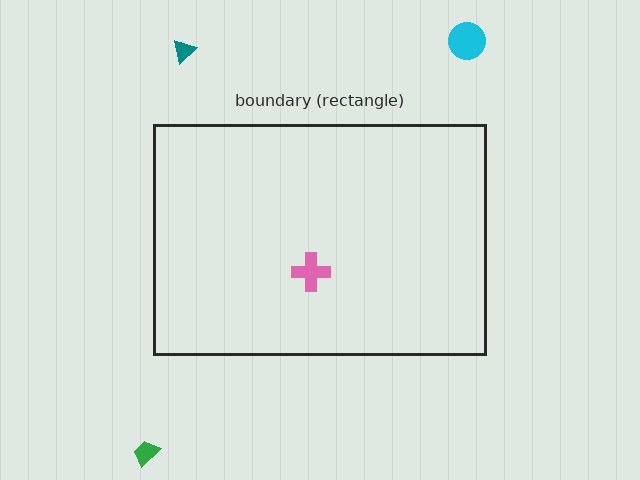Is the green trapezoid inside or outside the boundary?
Outside.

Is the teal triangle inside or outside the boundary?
Outside.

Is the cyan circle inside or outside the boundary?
Outside.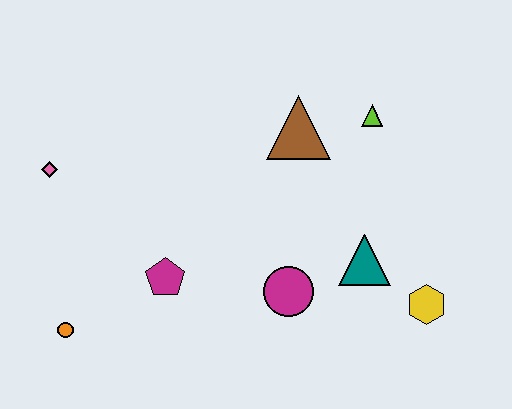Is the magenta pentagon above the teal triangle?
No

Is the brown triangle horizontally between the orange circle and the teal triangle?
Yes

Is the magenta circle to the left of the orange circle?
No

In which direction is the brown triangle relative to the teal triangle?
The brown triangle is above the teal triangle.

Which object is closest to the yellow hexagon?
The teal triangle is closest to the yellow hexagon.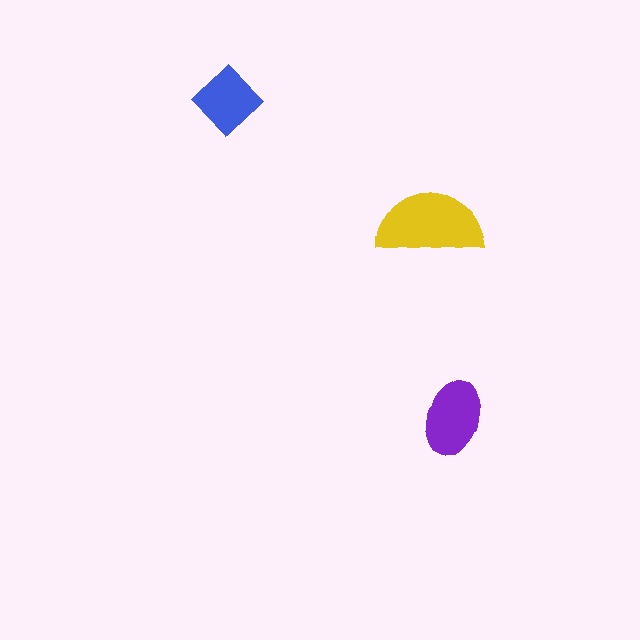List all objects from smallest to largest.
The blue diamond, the purple ellipse, the yellow semicircle.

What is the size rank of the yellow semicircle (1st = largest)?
1st.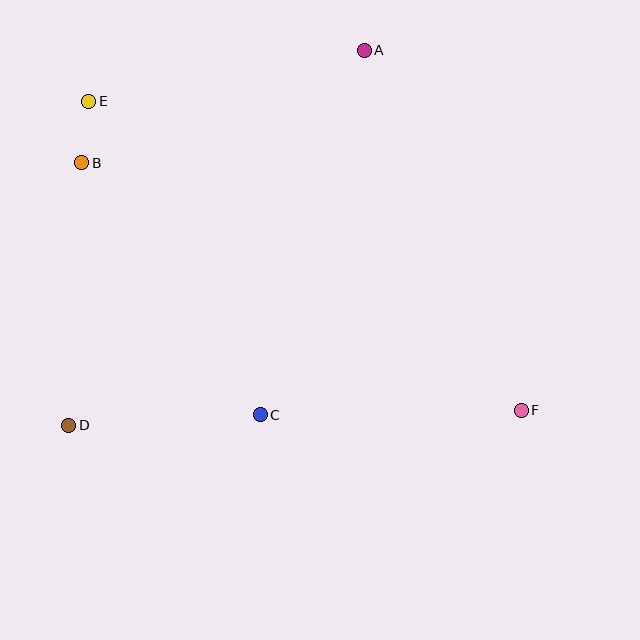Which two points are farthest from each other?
Points E and F are farthest from each other.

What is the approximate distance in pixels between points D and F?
The distance between D and F is approximately 452 pixels.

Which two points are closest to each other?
Points B and E are closest to each other.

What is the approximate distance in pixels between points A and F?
The distance between A and F is approximately 393 pixels.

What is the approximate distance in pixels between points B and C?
The distance between B and C is approximately 309 pixels.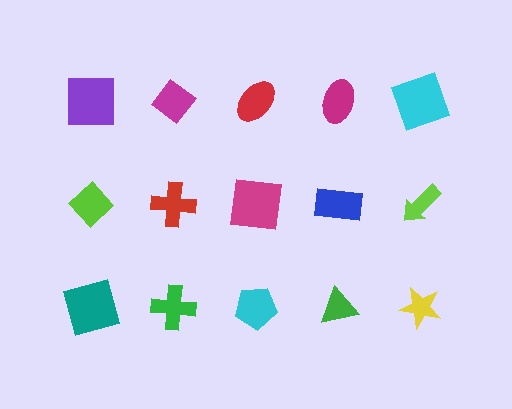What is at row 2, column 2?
A red cross.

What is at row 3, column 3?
A cyan pentagon.